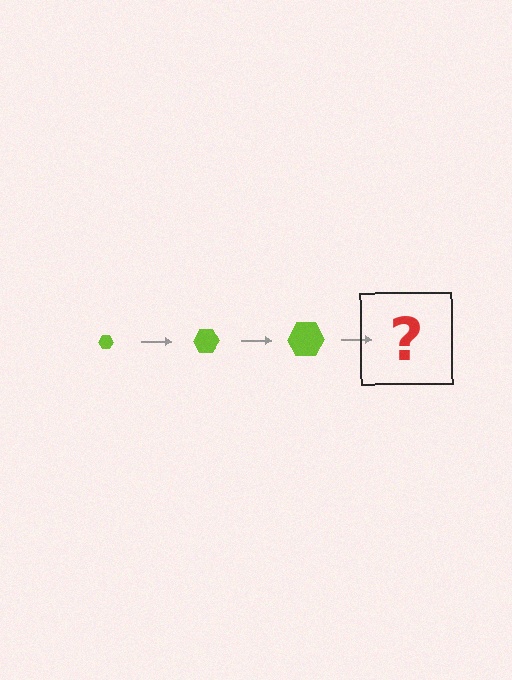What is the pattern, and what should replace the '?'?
The pattern is that the hexagon gets progressively larger each step. The '?' should be a lime hexagon, larger than the previous one.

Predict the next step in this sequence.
The next step is a lime hexagon, larger than the previous one.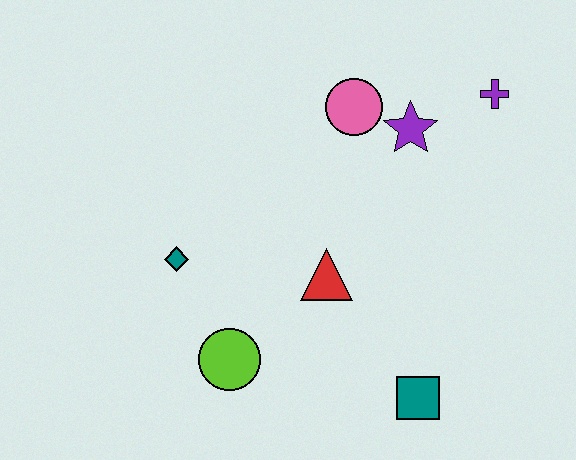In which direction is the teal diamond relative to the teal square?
The teal diamond is to the left of the teal square.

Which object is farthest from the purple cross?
The lime circle is farthest from the purple cross.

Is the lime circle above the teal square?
Yes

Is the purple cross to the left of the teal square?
No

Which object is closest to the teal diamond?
The lime circle is closest to the teal diamond.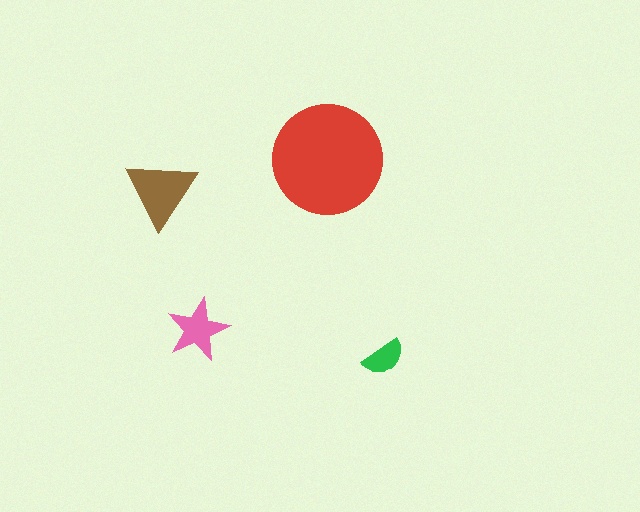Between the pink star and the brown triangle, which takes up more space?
The brown triangle.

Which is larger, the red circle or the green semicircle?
The red circle.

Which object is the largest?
The red circle.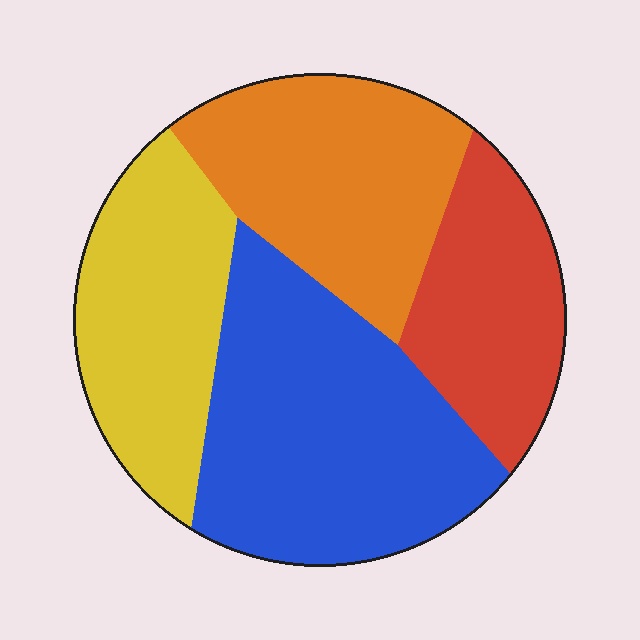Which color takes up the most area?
Blue, at roughly 35%.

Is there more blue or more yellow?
Blue.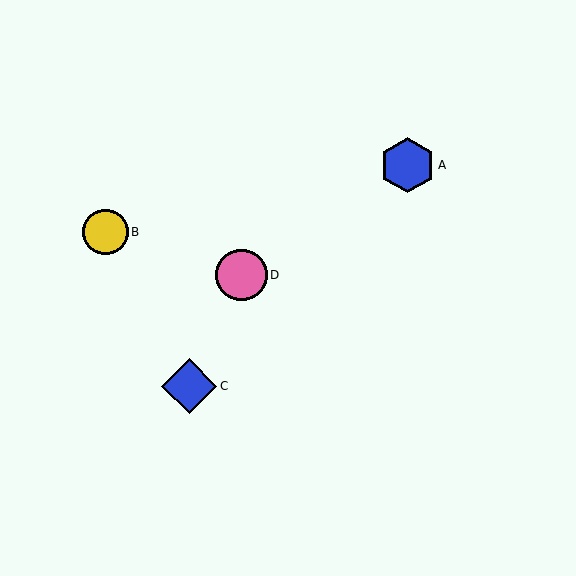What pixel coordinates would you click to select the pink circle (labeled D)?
Click at (241, 275) to select the pink circle D.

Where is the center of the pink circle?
The center of the pink circle is at (241, 275).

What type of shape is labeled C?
Shape C is a blue diamond.